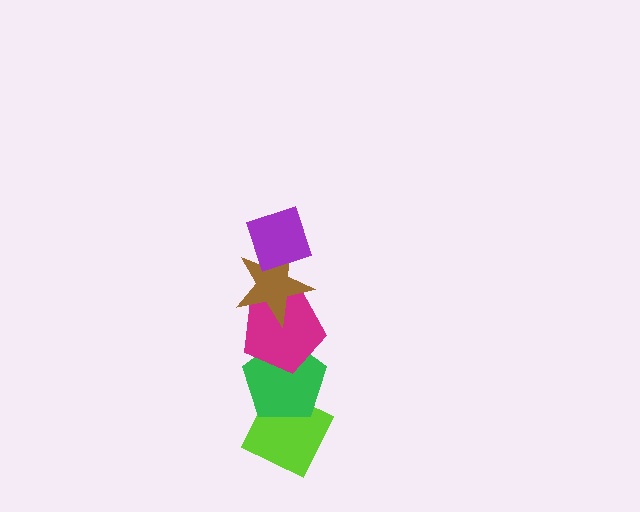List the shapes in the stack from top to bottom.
From top to bottom: the purple diamond, the brown star, the magenta pentagon, the green pentagon, the lime diamond.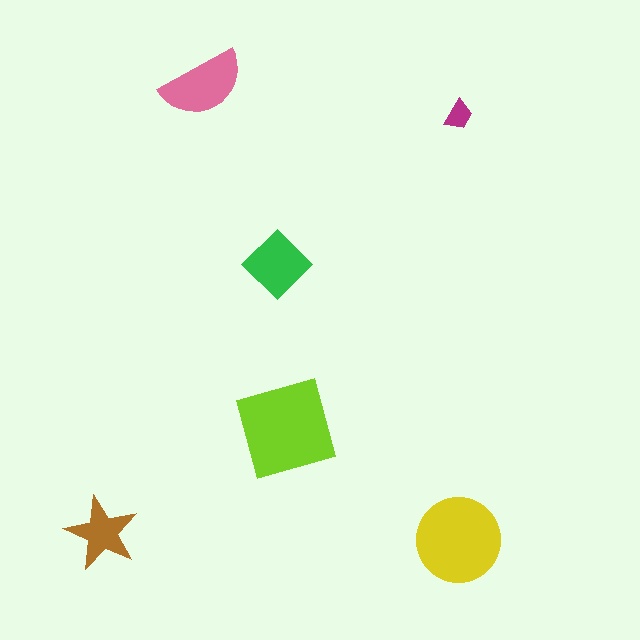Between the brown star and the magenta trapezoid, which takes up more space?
The brown star.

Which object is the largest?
The lime square.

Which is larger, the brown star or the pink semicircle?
The pink semicircle.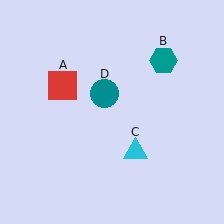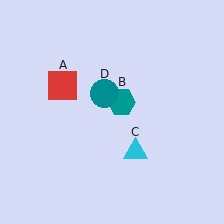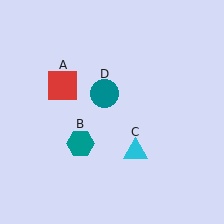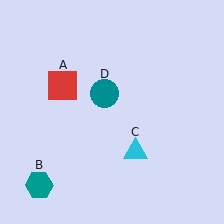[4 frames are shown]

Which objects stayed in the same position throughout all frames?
Red square (object A) and cyan triangle (object C) and teal circle (object D) remained stationary.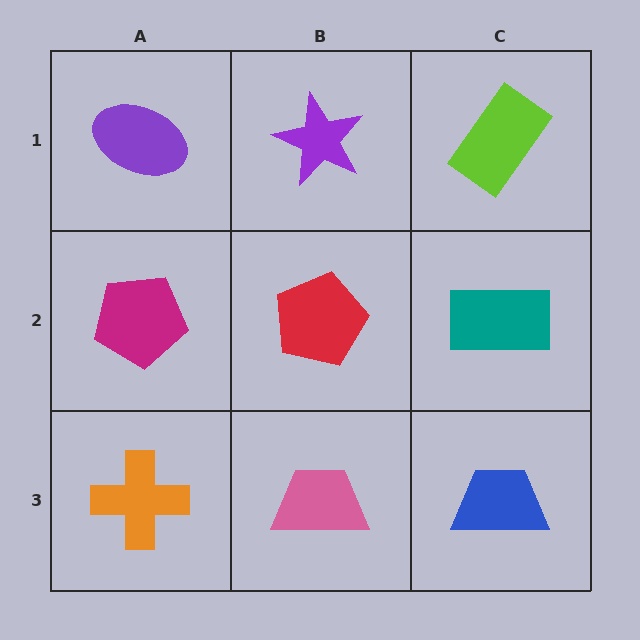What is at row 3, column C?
A blue trapezoid.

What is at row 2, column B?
A red pentagon.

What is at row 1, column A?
A purple ellipse.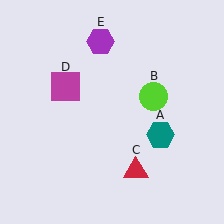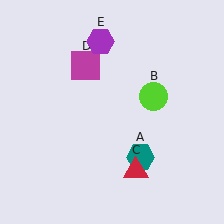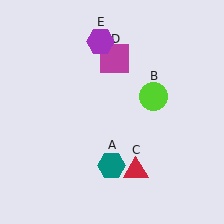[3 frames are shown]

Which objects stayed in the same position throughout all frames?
Lime circle (object B) and red triangle (object C) and purple hexagon (object E) remained stationary.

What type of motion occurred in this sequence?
The teal hexagon (object A), magenta square (object D) rotated clockwise around the center of the scene.